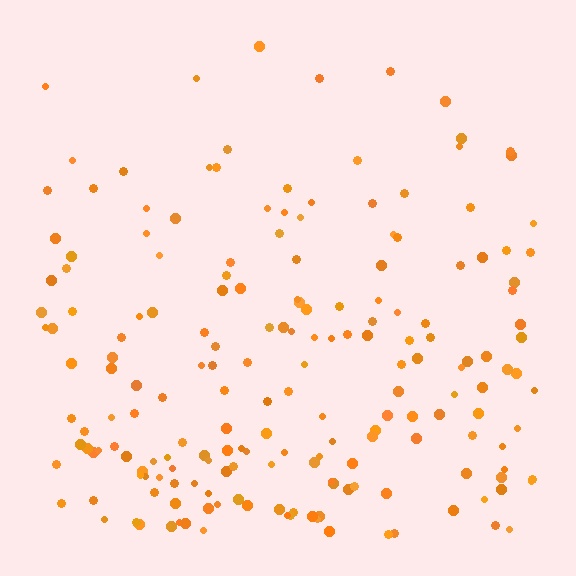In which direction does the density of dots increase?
From top to bottom, with the bottom side densest.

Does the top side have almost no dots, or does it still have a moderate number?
Still a moderate number, just noticeably fewer than the bottom.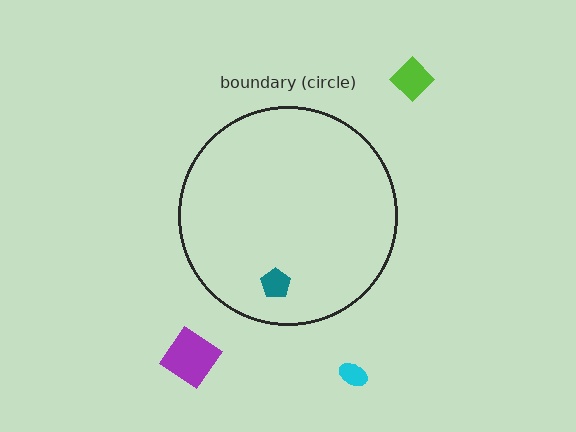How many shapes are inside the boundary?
1 inside, 3 outside.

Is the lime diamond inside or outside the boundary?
Outside.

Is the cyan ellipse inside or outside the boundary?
Outside.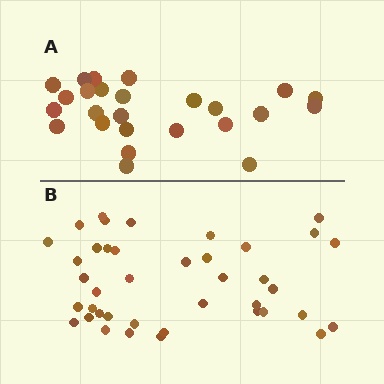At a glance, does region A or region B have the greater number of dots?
Region B (the bottom region) has more dots.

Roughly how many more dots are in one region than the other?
Region B has approximately 15 more dots than region A.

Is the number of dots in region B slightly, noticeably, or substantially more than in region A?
Region B has substantially more. The ratio is roughly 1.6 to 1.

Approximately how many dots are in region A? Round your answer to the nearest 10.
About 20 dots. (The exact count is 25, which rounds to 20.)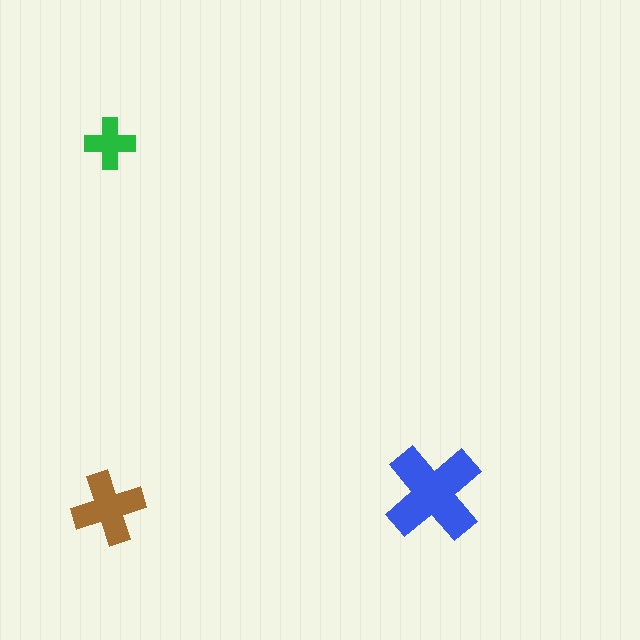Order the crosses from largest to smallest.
the blue one, the brown one, the green one.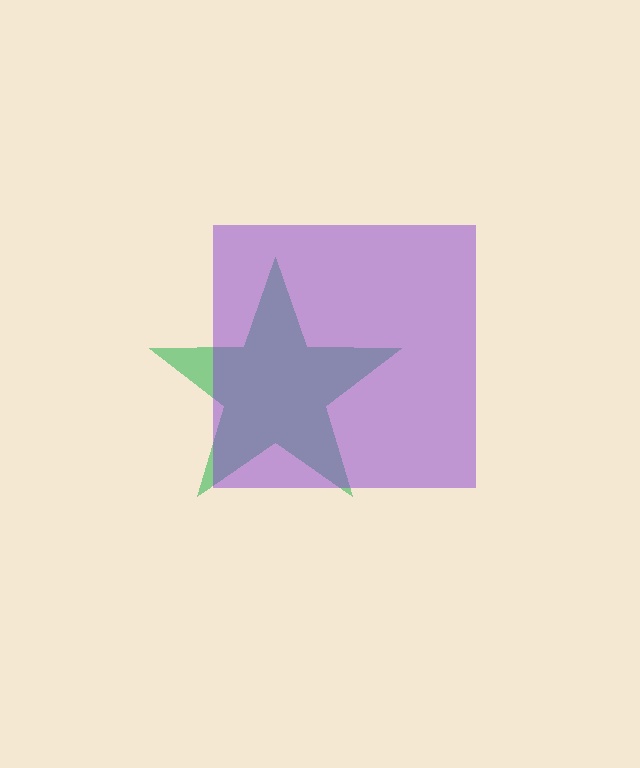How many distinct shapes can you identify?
There are 2 distinct shapes: a green star, a purple square.